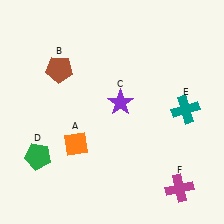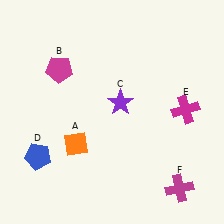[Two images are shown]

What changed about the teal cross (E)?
In Image 1, E is teal. In Image 2, it changed to magenta.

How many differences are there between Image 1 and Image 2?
There are 3 differences between the two images.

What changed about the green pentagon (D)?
In Image 1, D is green. In Image 2, it changed to blue.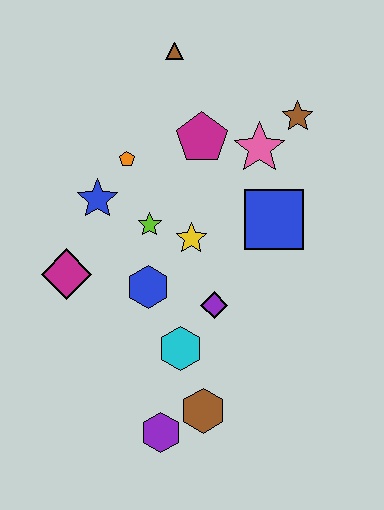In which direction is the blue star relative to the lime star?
The blue star is to the left of the lime star.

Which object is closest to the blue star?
The orange pentagon is closest to the blue star.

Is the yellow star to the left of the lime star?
No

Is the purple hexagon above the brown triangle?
No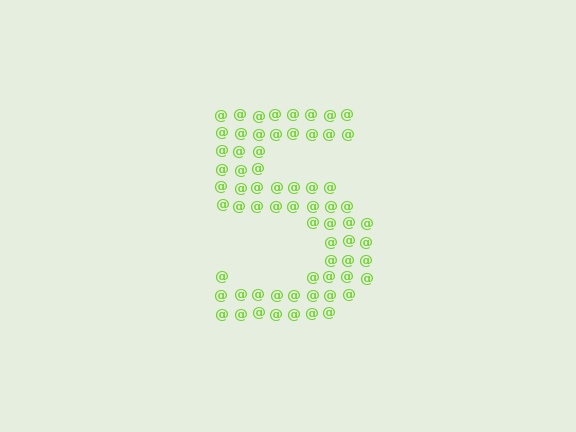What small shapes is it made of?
It is made of small at signs.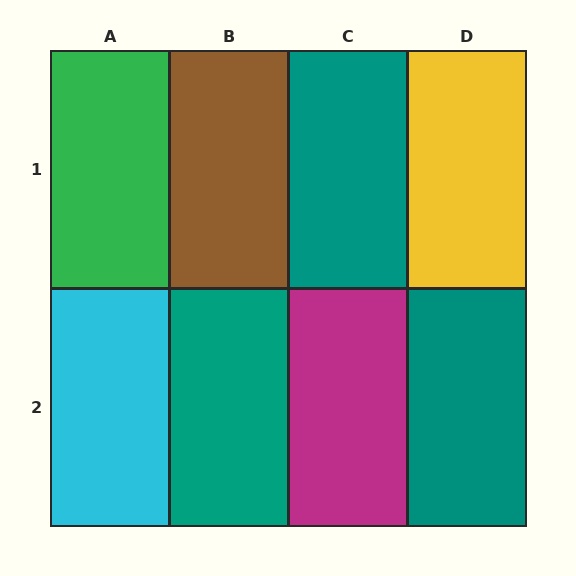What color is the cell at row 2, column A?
Cyan.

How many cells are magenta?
1 cell is magenta.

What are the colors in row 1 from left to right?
Green, brown, teal, yellow.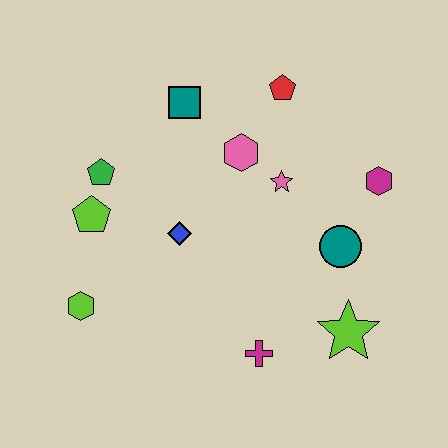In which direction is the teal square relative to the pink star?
The teal square is to the left of the pink star.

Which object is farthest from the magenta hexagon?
The lime hexagon is farthest from the magenta hexagon.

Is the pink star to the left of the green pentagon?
No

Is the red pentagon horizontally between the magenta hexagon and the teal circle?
No